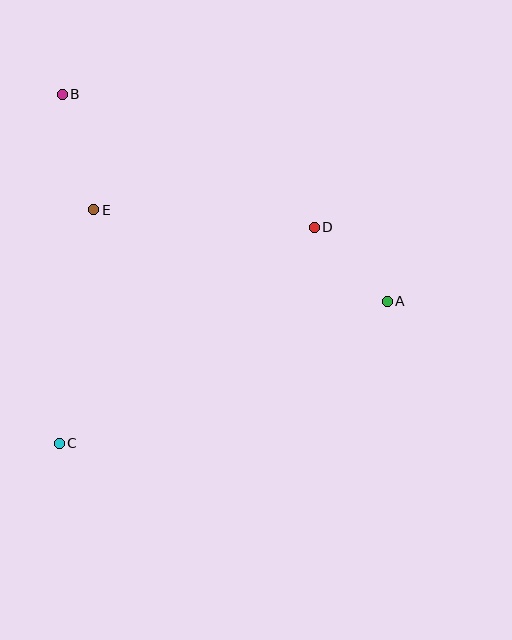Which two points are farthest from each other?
Points A and B are farthest from each other.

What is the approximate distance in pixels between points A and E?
The distance between A and E is approximately 308 pixels.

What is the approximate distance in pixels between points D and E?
The distance between D and E is approximately 221 pixels.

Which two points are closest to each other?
Points A and D are closest to each other.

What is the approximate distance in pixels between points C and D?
The distance between C and D is approximately 334 pixels.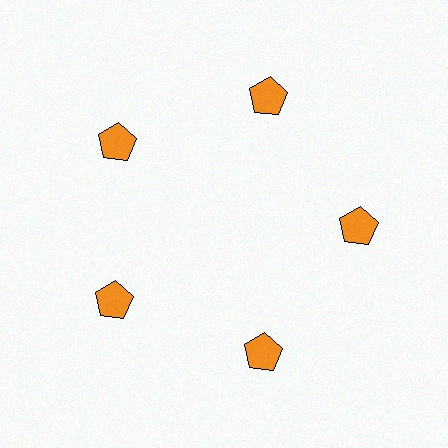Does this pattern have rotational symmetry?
Yes, this pattern has 5-fold rotational symmetry. It looks the same after rotating 72 degrees around the center.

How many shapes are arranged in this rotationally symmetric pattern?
There are 5 shapes, arranged in 5 groups of 1.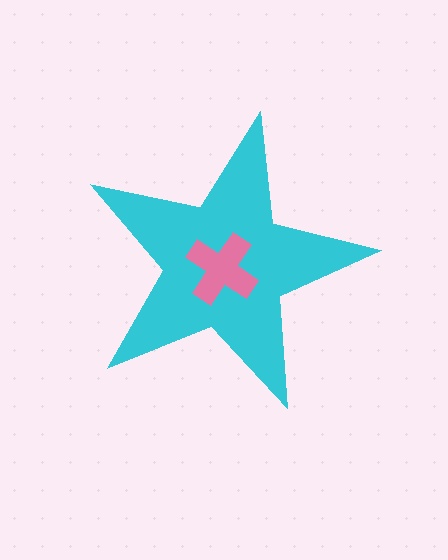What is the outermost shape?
The cyan star.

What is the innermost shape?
The pink cross.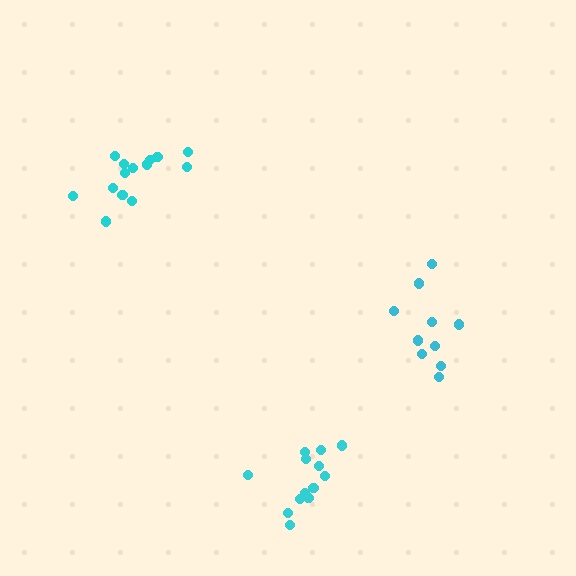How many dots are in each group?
Group 1: 13 dots, Group 2: 14 dots, Group 3: 10 dots (37 total).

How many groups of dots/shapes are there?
There are 3 groups.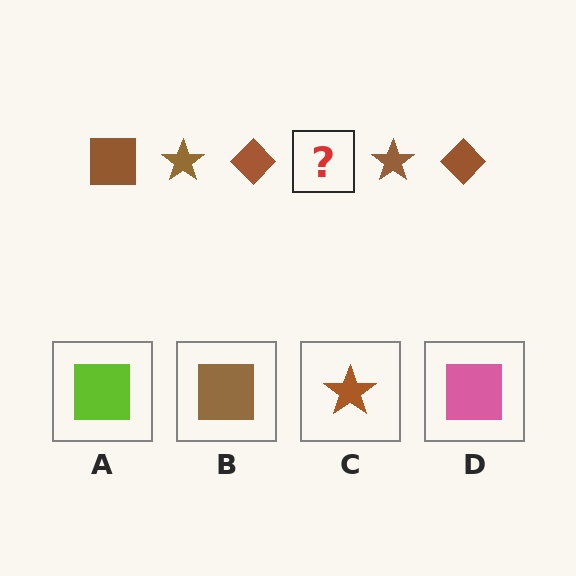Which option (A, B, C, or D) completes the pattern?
B.